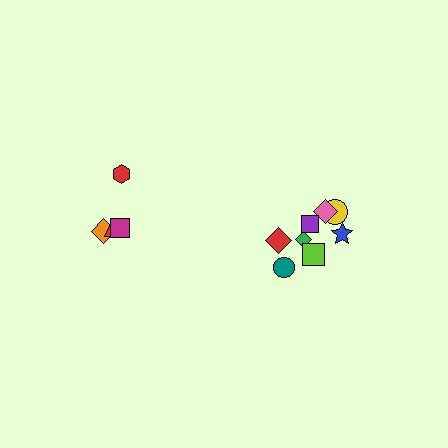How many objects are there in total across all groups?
There are 12 objects.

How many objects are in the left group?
There are 4 objects.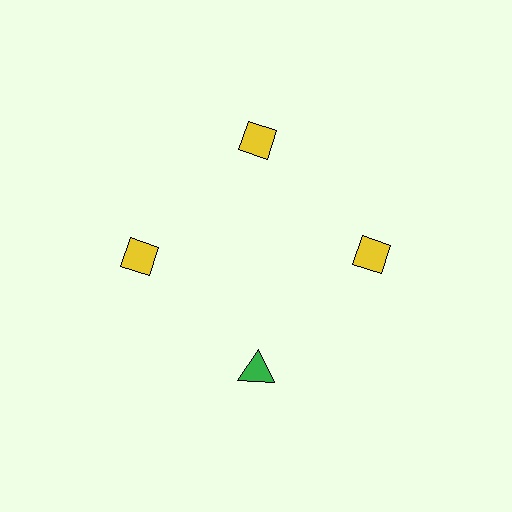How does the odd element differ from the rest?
It differs in both color (green instead of yellow) and shape (triangle instead of diamond).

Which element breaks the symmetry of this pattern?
The green triangle at roughly the 6 o'clock position breaks the symmetry. All other shapes are yellow diamonds.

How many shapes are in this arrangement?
There are 4 shapes arranged in a ring pattern.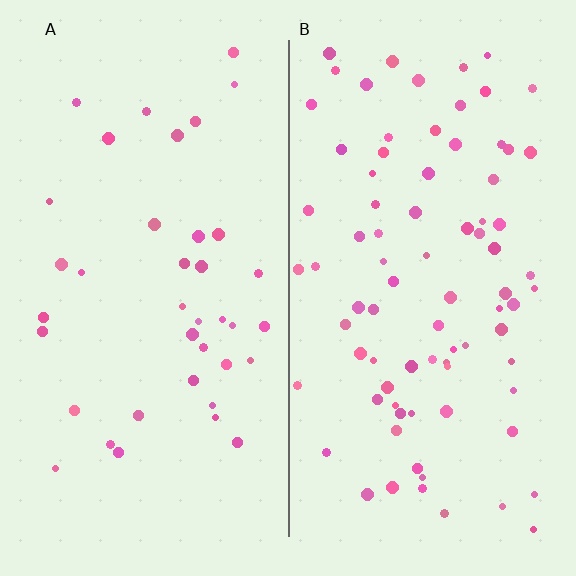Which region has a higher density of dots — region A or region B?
B (the right).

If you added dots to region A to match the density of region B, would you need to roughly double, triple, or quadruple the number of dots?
Approximately double.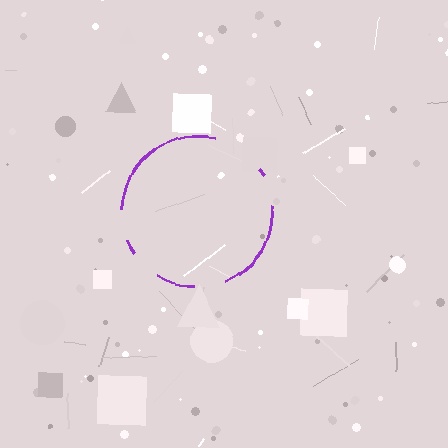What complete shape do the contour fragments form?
The contour fragments form a circle.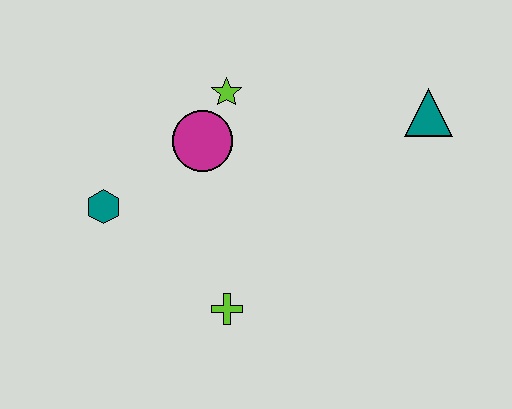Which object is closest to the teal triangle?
The lime star is closest to the teal triangle.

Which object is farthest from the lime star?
The lime cross is farthest from the lime star.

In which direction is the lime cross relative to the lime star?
The lime cross is below the lime star.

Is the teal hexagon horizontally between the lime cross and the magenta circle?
No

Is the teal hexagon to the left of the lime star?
Yes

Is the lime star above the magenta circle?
Yes